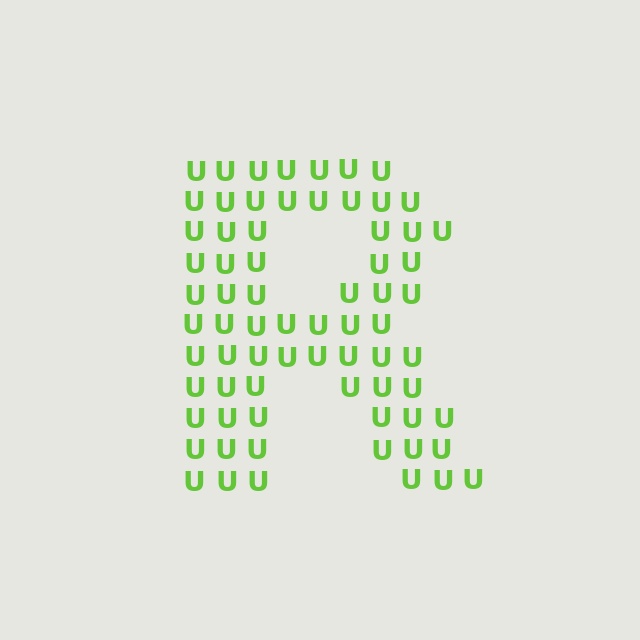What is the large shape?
The large shape is the letter R.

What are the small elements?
The small elements are letter U's.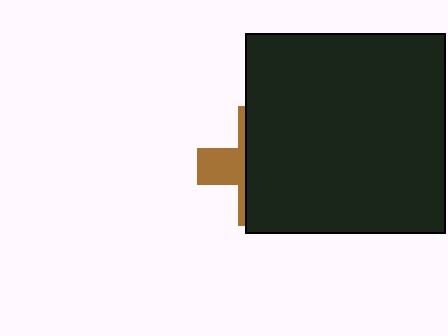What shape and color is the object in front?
The object in front is a black square.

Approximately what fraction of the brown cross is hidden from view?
Roughly 68% of the brown cross is hidden behind the black square.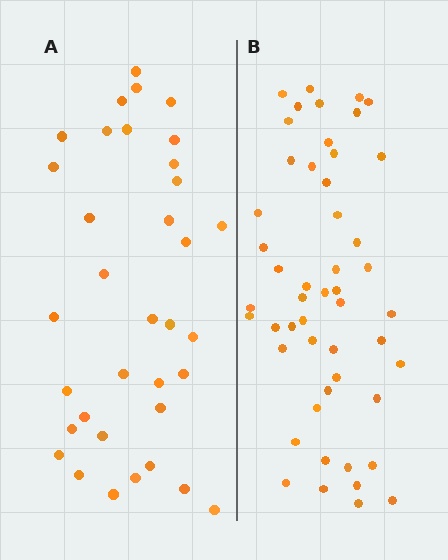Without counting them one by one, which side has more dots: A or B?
Region B (the right region) has more dots.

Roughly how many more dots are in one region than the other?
Region B has approximately 15 more dots than region A.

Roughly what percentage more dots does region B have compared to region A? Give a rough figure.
About 45% more.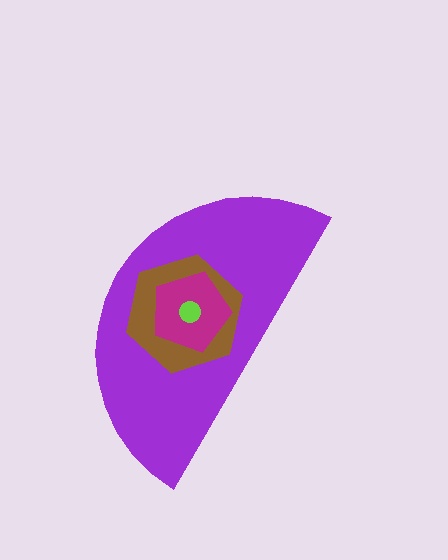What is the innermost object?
The lime circle.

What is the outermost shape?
The purple semicircle.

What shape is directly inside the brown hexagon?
The magenta pentagon.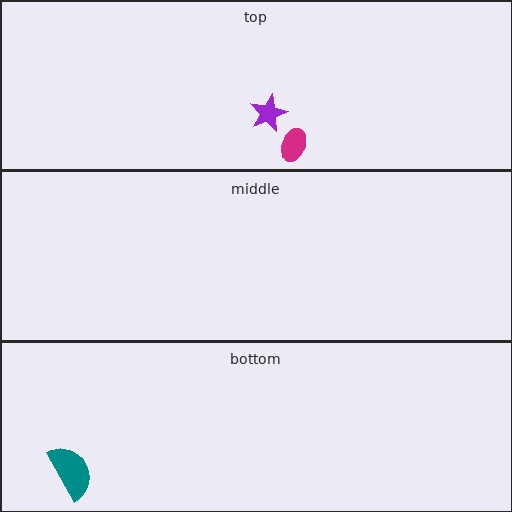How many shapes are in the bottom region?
1.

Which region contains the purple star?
The top region.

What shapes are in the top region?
The purple star, the magenta ellipse.